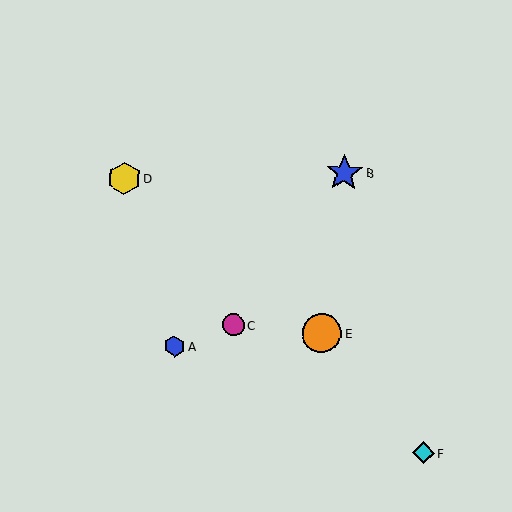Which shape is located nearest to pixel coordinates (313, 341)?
The orange circle (labeled E) at (322, 333) is nearest to that location.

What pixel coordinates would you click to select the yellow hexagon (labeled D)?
Click at (124, 178) to select the yellow hexagon D.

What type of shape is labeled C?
Shape C is a magenta circle.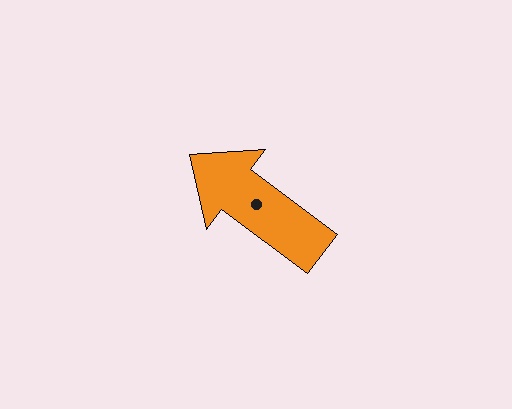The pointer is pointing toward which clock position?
Roughly 10 o'clock.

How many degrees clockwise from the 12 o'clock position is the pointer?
Approximately 307 degrees.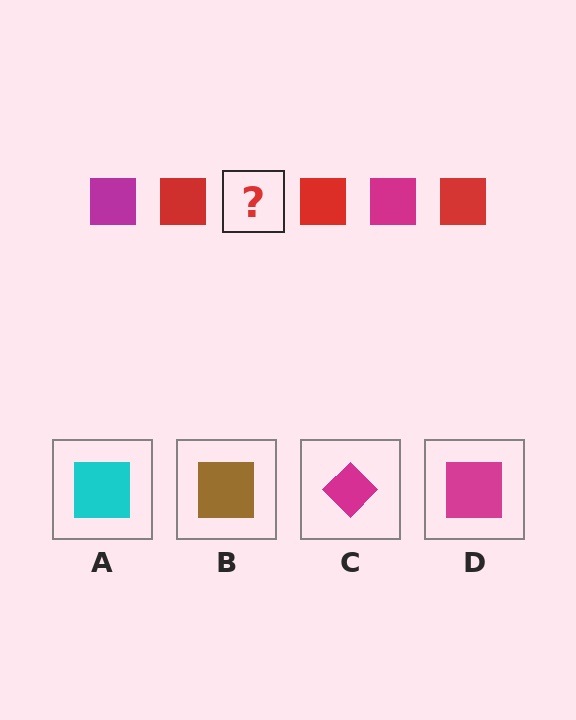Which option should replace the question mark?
Option D.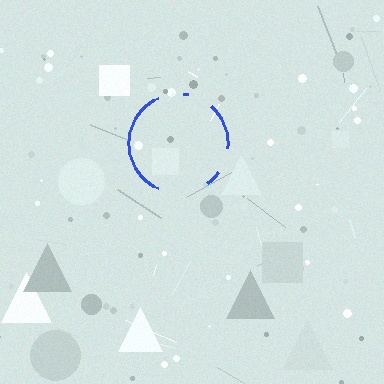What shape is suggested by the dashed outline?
The dashed outline suggests a circle.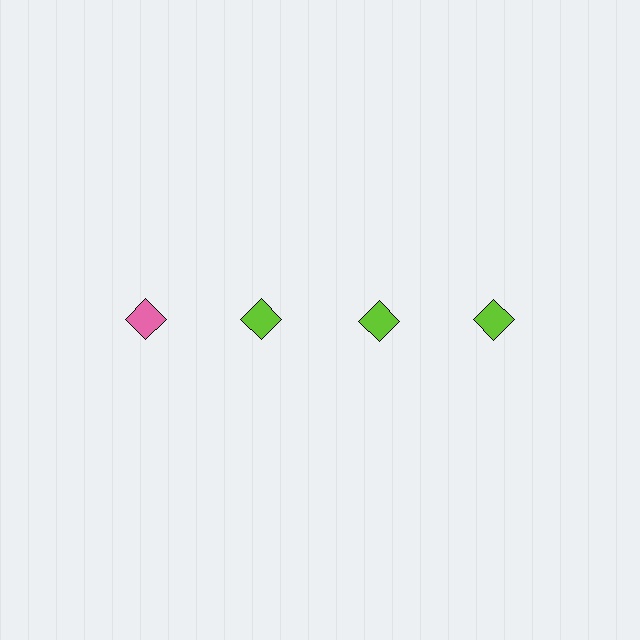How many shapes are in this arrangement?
There are 4 shapes arranged in a grid pattern.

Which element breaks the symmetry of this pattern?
The pink diamond in the top row, leftmost column breaks the symmetry. All other shapes are lime diamonds.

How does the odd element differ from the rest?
It has a different color: pink instead of lime.